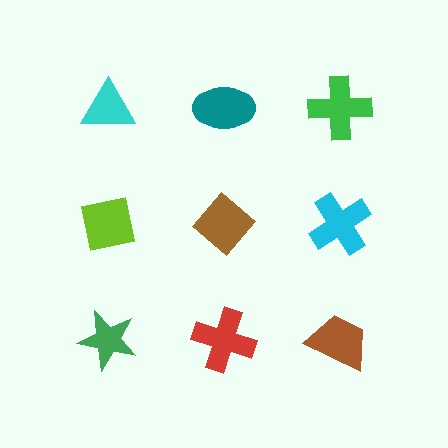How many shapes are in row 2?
3 shapes.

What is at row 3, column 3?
A brown trapezoid.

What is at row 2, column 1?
A lime square.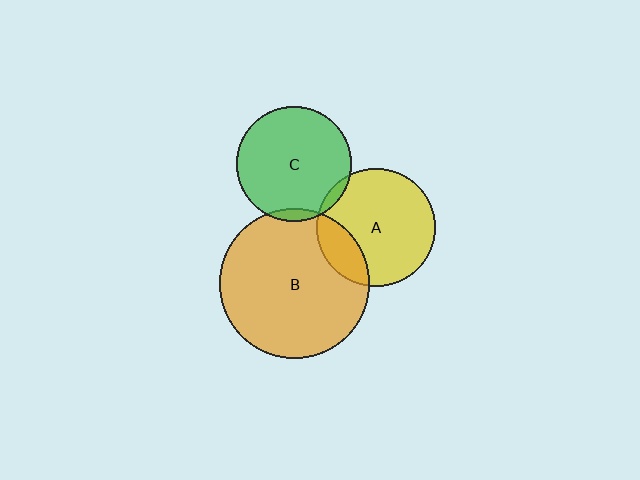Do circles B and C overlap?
Yes.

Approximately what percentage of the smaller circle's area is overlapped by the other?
Approximately 5%.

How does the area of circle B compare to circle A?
Approximately 1.6 times.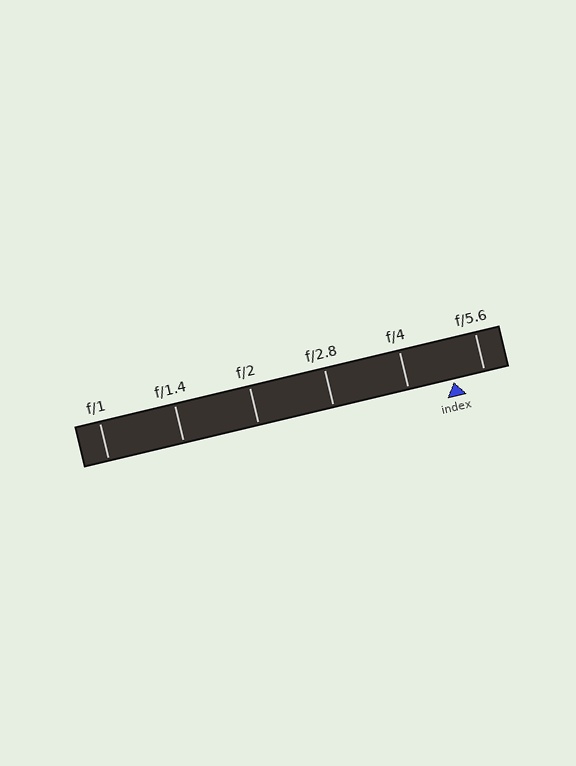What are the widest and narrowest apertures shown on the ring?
The widest aperture shown is f/1 and the narrowest is f/5.6.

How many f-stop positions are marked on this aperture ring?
There are 6 f-stop positions marked.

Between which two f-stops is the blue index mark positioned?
The index mark is between f/4 and f/5.6.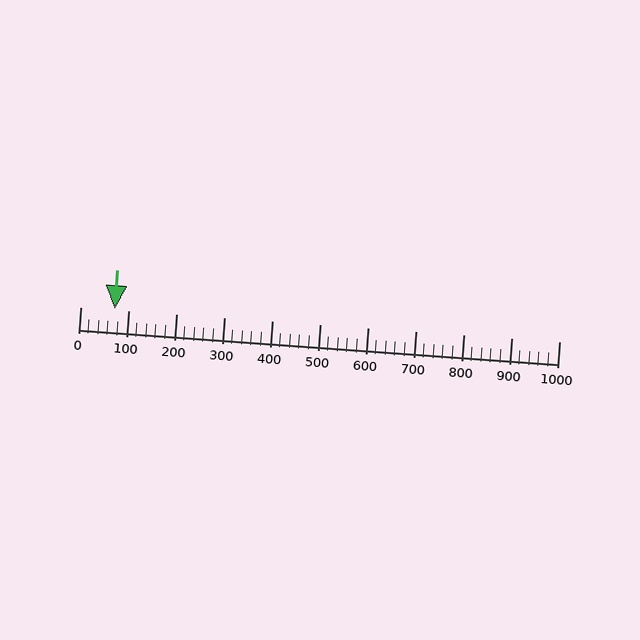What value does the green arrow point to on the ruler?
The green arrow points to approximately 71.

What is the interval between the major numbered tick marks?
The major tick marks are spaced 100 units apart.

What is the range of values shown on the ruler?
The ruler shows values from 0 to 1000.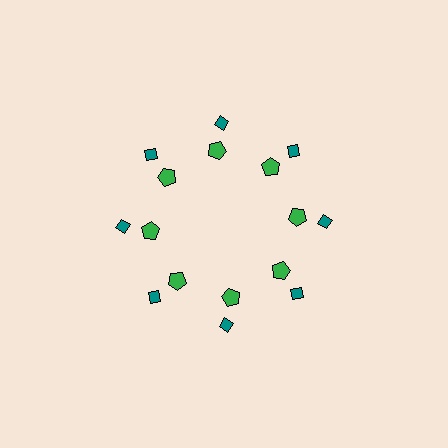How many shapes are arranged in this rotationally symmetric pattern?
There are 16 shapes, arranged in 8 groups of 2.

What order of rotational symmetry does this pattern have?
This pattern has 8-fold rotational symmetry.